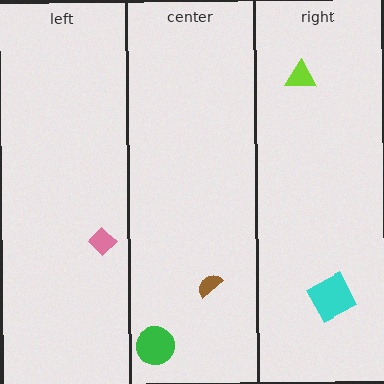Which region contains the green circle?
The center region.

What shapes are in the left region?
The pink diamond.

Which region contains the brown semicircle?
The center region.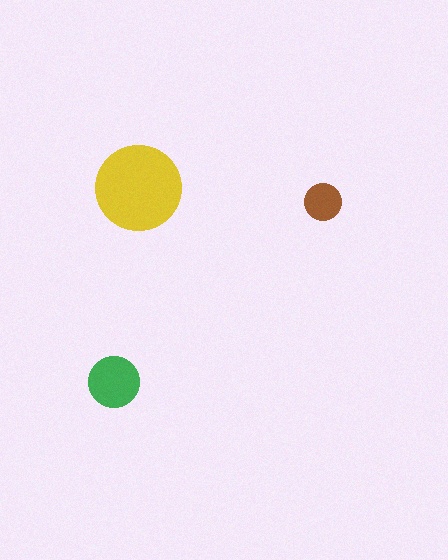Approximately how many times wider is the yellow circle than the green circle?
About 1.5 times wider.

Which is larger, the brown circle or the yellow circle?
The yellow one.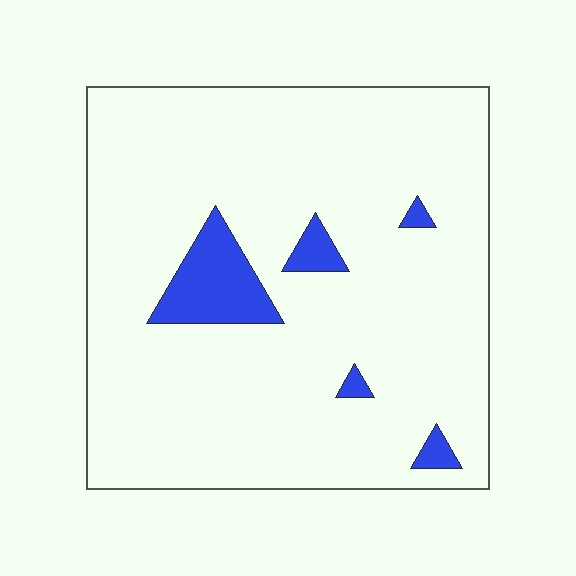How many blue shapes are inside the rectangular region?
5.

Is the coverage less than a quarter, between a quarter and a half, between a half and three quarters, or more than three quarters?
Less than a quarter.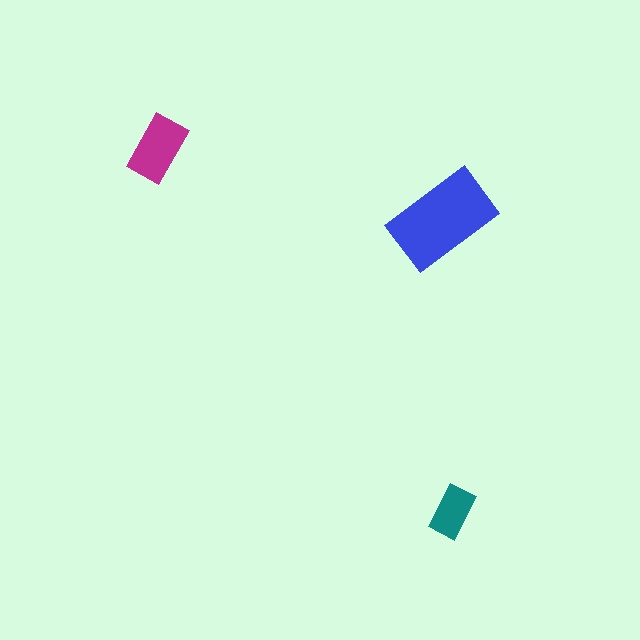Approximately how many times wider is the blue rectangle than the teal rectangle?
About 2 times wider.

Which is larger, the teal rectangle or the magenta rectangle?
The magenta one.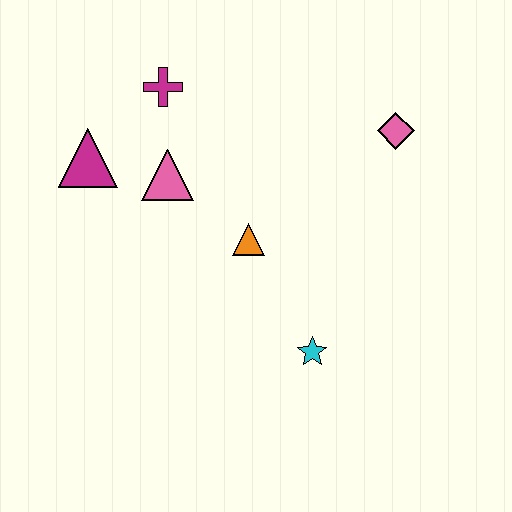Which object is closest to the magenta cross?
The pink triangle is closest to the magenta cross.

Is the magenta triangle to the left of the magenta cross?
Yes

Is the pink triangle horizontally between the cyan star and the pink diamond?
No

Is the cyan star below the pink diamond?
Yes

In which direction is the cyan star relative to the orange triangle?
The cyan star is below the orange triangle.